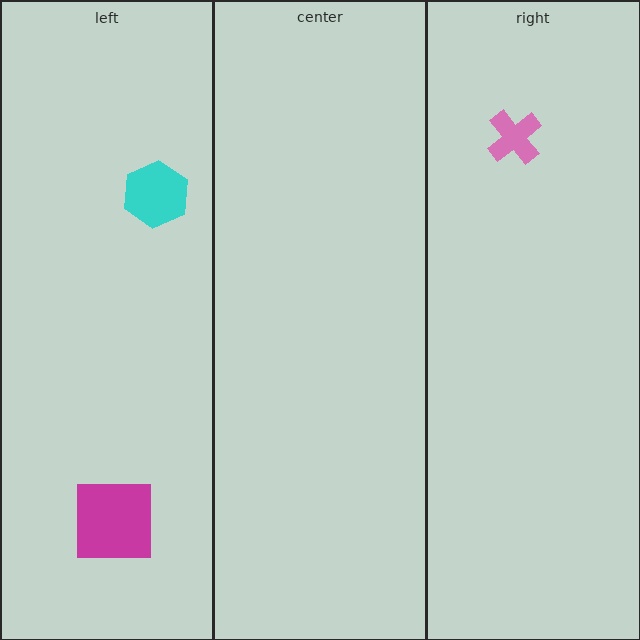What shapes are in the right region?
The pink cross.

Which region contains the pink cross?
The right region.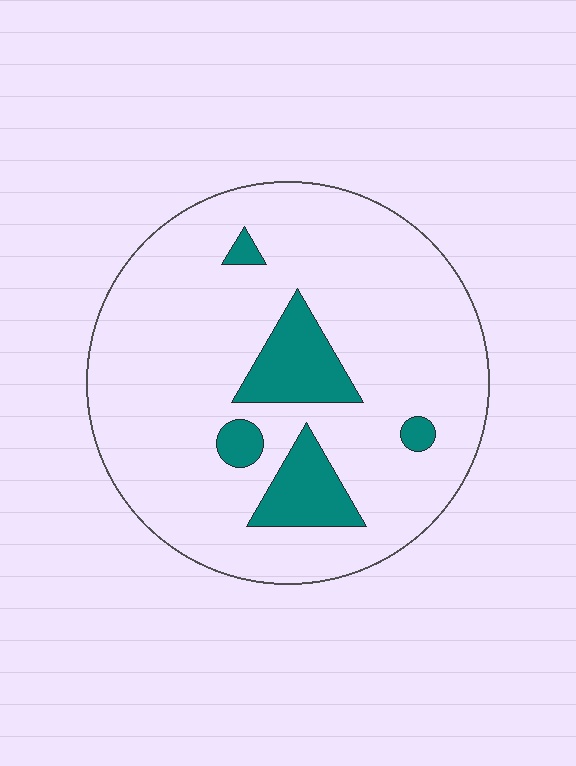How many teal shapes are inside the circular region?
5.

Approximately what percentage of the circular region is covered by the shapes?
Approximately 15%.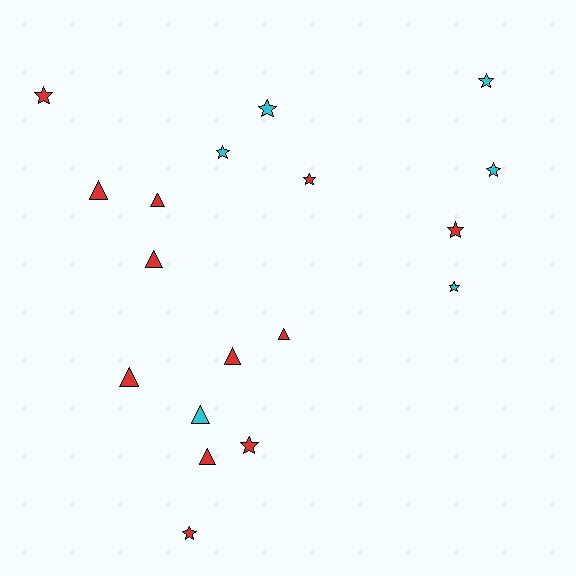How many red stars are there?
There are 5 red stars.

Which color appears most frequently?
Red, with 12 objects.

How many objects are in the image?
There are 18 objects.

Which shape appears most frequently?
Star, with 10 objects.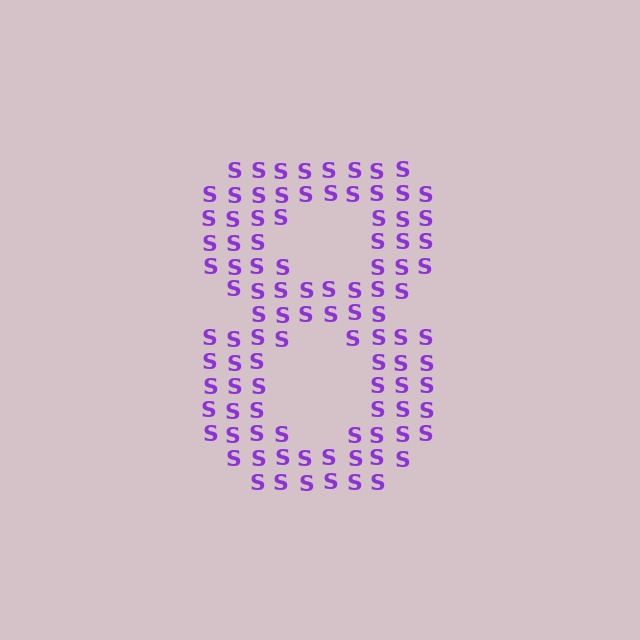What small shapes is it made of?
It is made of small letter S's.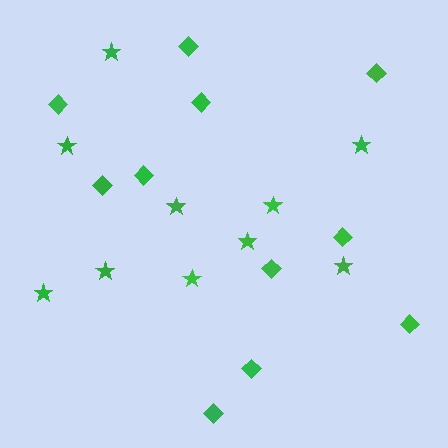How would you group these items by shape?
There are 2 groups: one group of stars (10) and one group of diamonds (11).